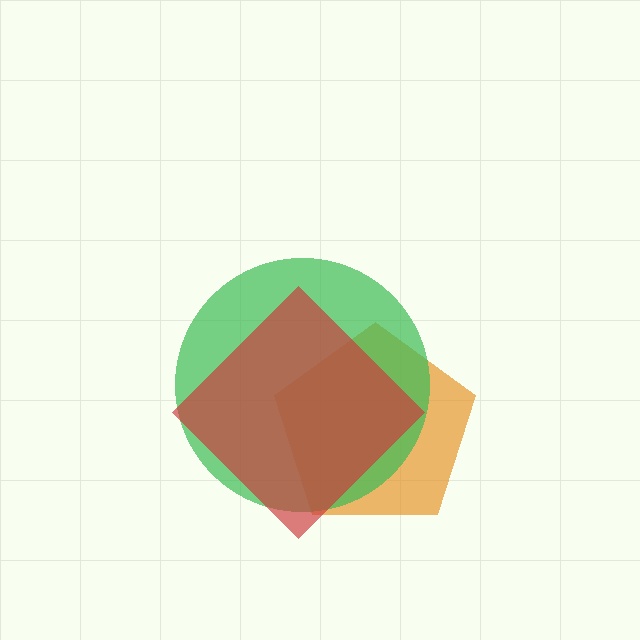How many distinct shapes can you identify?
There are 3 distinct shapes: an orange pentagon, a green circle, a red diamond.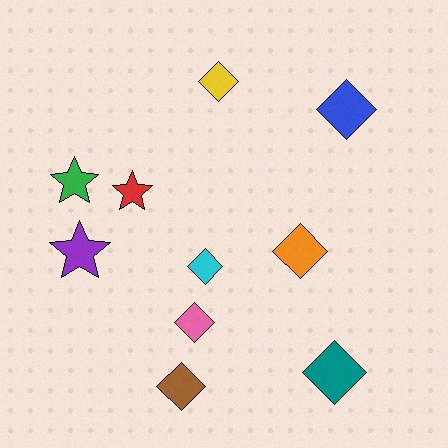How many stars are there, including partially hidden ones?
There are 3 stars.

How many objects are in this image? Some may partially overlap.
There are 10 objects.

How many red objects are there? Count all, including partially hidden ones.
There is 1 red object.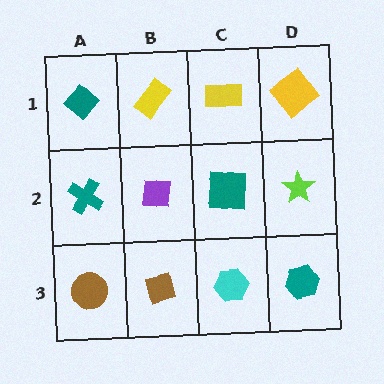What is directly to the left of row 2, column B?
A teal cross.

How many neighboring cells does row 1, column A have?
2.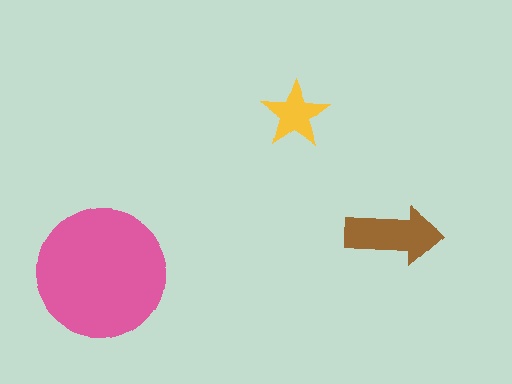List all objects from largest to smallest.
The pink circle, the brown arrow, the yellow star.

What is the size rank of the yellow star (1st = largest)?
3rd.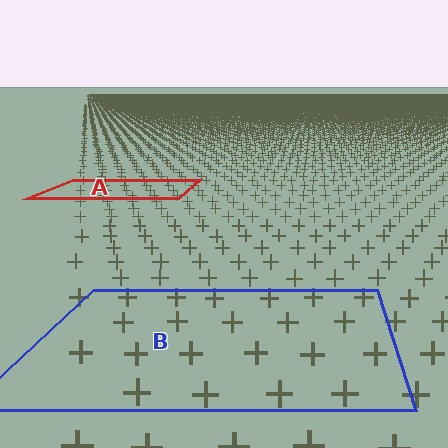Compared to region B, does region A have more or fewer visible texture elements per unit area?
Region A has more texture elements per unit area — they are packed more densely because it is farther away.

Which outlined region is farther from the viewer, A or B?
Region A is farther from the viewer — the texture elements inside it appear smaller and more densely packed.